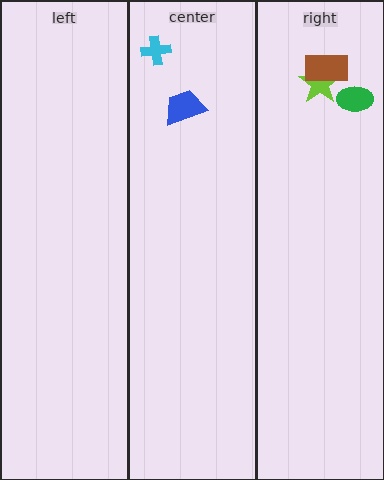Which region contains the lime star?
The right region.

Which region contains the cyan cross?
The center region.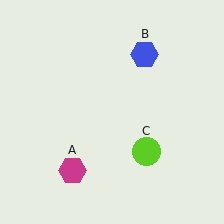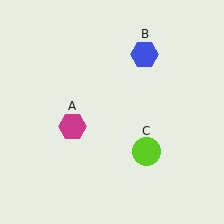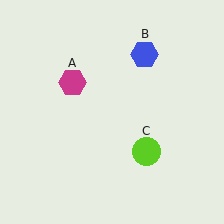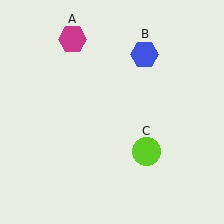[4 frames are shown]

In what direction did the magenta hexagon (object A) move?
The magenta hexagon (object A) moved up.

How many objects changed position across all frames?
1 object changed position: magenta hexagon (object A).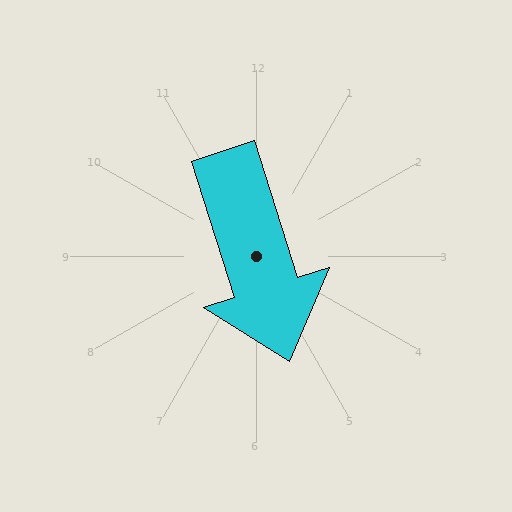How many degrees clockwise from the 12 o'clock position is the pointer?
Approximately 162 degrees.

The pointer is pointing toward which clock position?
Roughly 5 o'clock.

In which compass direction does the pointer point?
South.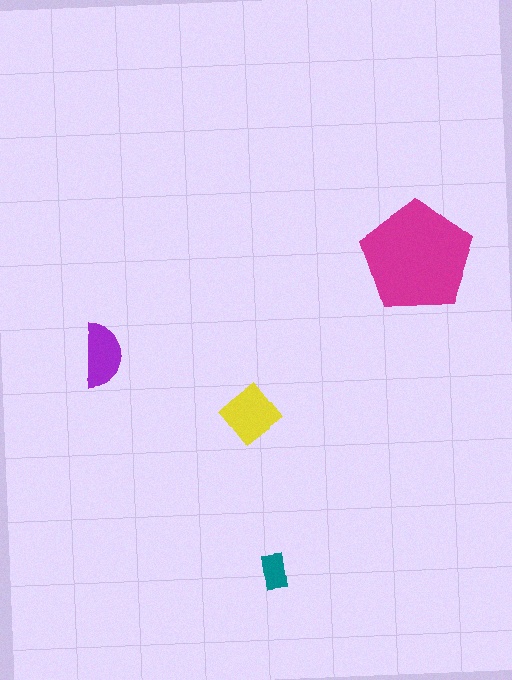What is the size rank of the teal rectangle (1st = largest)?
4th.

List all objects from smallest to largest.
The teal rectangle, the purple semicircle, the yellow diamond, the magenta pentagon.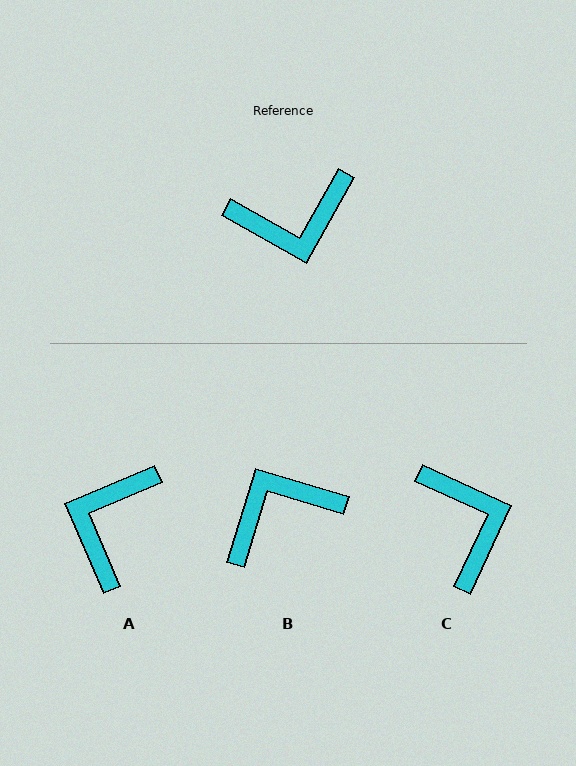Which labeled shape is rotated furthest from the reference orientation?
B, about 167 degrees away.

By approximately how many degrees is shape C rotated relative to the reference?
Approximately 95 degrees counter-clockwise.